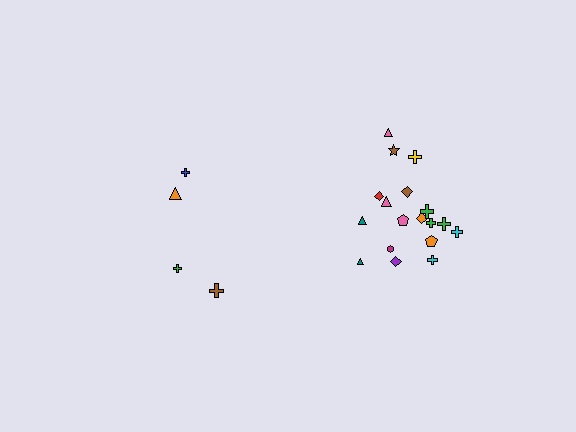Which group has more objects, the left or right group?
The right group.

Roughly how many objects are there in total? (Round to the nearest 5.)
Roughly 20 objects in total.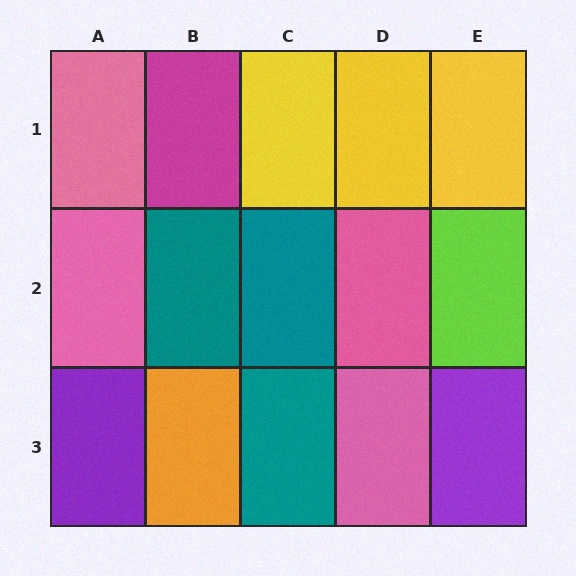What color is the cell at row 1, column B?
Magenta.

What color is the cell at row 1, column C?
Yellow.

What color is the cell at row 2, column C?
Teal.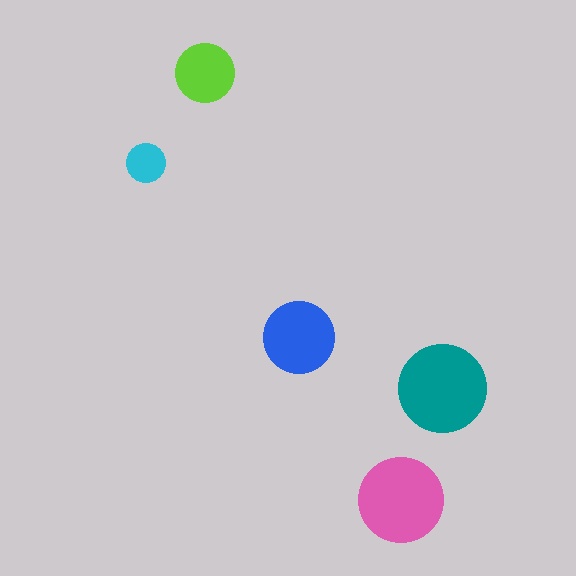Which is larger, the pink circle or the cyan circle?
The pink one.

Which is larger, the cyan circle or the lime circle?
The lime one.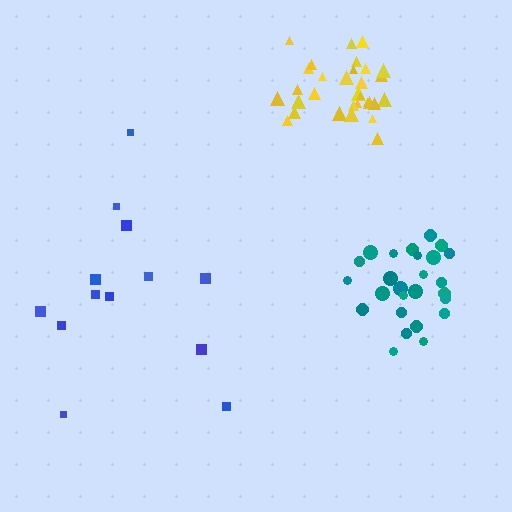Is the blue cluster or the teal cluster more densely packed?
Teal.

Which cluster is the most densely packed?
Yellow.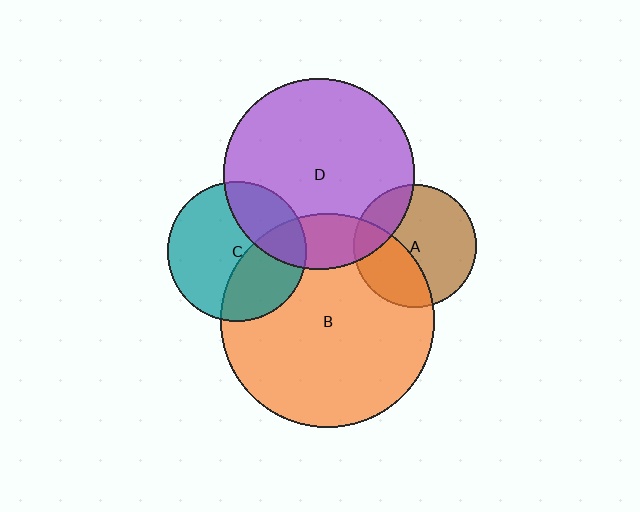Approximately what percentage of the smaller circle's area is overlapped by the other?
Approximately 20%.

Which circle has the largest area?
Circle B (orange).